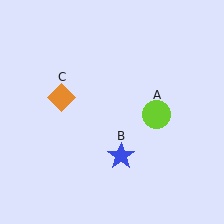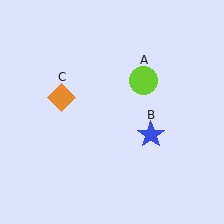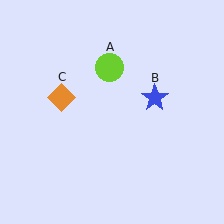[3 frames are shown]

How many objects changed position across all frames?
2 objects changed position: lime circle (object A), blue star (object B).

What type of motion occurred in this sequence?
The lime circle (object A), blue star (object B) rotated counterclockwise around the center of the scene.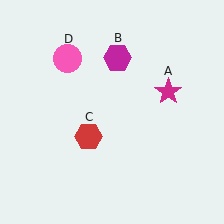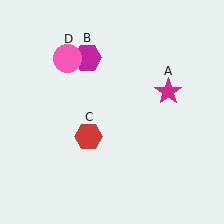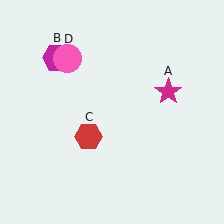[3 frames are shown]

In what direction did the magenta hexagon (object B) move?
The magenta hexagon (object B) moved left.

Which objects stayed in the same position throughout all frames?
Magenta star (object A) and red hexagon (object C) and pink circle (object D) remained stationary.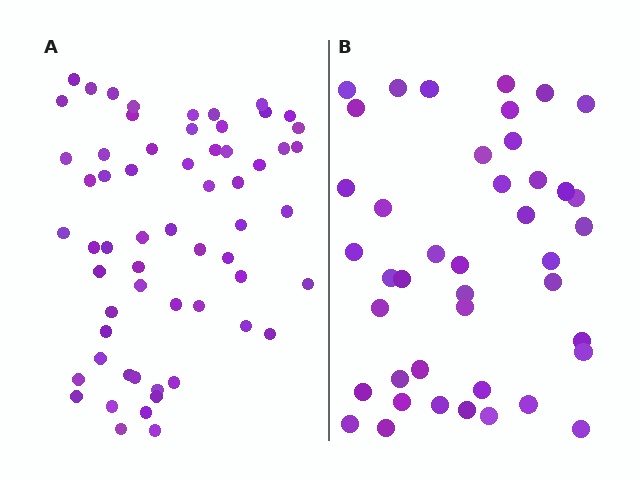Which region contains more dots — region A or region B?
Region A (the left region) has more dots.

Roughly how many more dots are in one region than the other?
Region A has approximately 20 more dots than region B.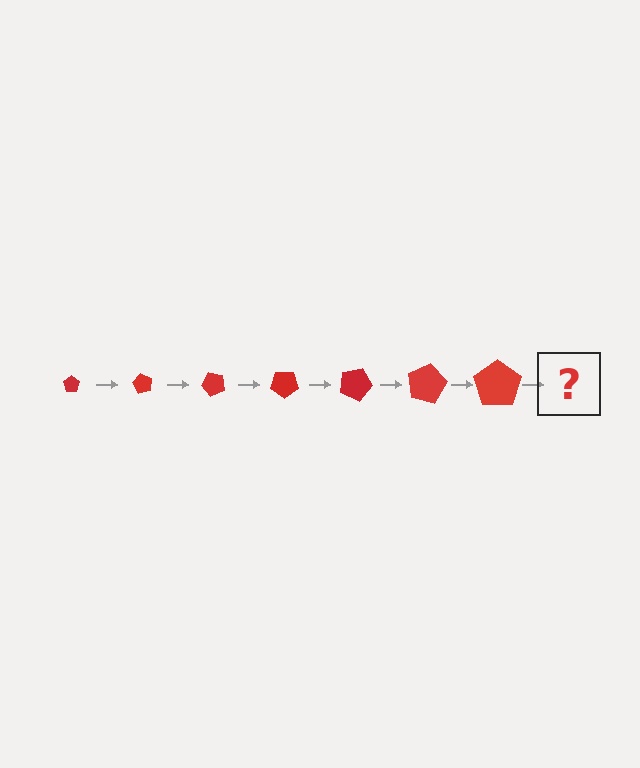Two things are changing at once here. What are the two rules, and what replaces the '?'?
The two rules are that the pentagon grows larger each step and it rotates 60 degrees each step. The '?' should be a pentagon, larger than the previous one and rotated 420 degrees from the start.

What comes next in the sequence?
The next element should be a pentagon, larger than the previous one and rotated 420 degrees from the start.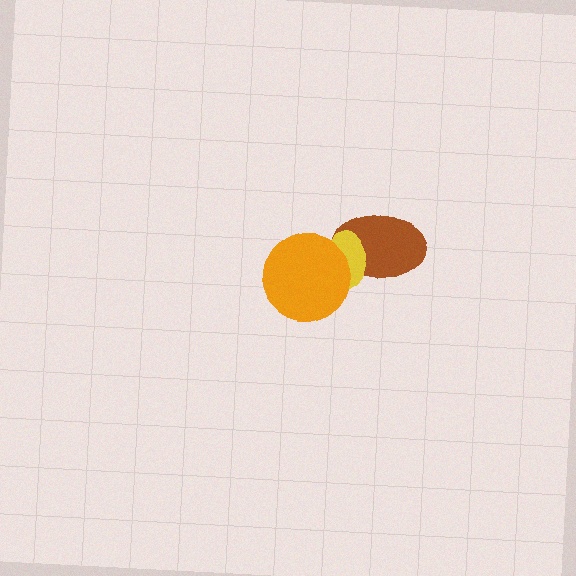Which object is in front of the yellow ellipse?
The orange circle is in front of the yellow ellipse.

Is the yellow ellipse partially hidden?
Yes, it is partially covered by another shape.